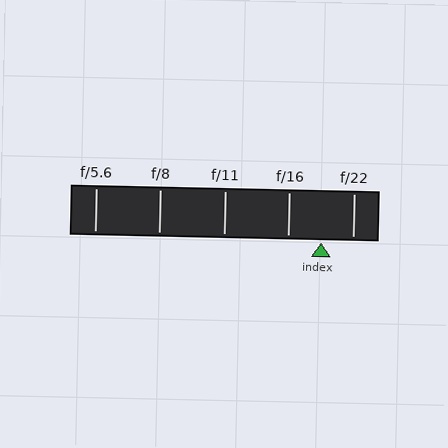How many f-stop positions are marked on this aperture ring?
There are 5 f-stop positions marked.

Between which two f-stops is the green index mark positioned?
The index mark is between f/16 and f/22.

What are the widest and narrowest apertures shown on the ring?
The widest aperture shown is f/5.6 and the narrowest is f/22.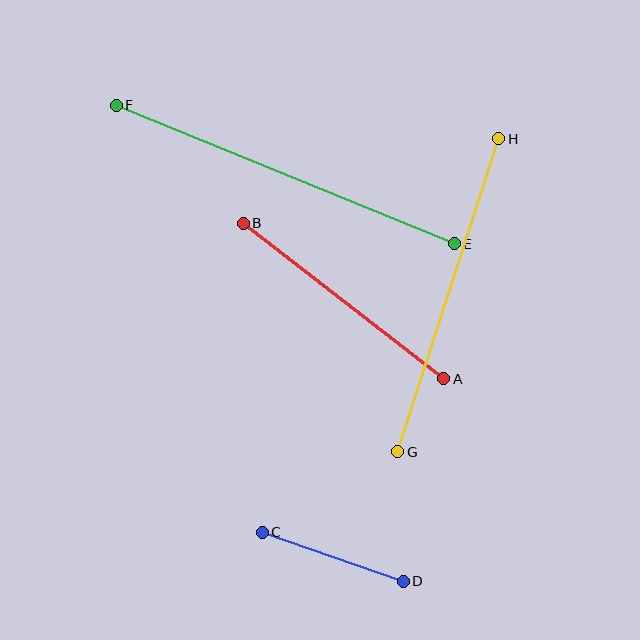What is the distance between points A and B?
The distance is approximately 254 pixels.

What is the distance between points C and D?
The distance is approximately 150 pixels.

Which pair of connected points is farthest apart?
Points E and F are farthest apart.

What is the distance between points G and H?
The distance is approximately 329 pixels.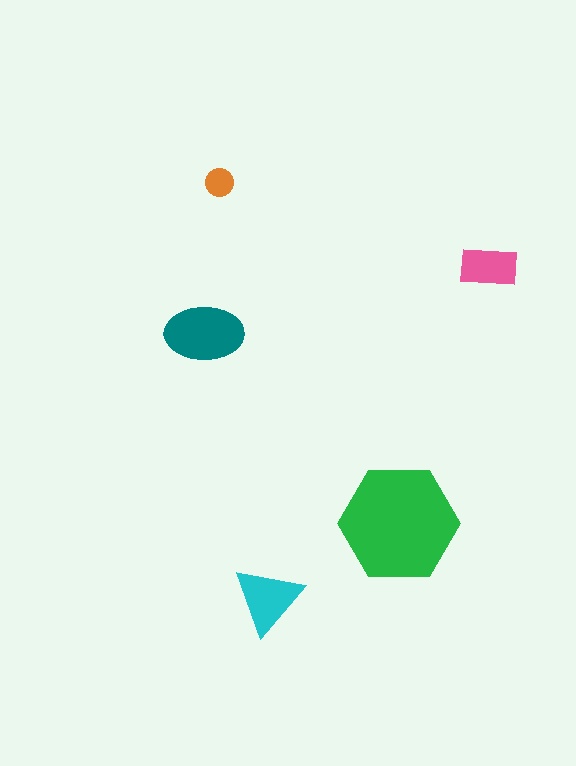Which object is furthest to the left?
The teal ellipse is leftmost.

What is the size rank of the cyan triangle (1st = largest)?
3rd.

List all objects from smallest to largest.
The orange circle, the pink rectangle, the cyan triangle, the teal ellipse, the green hexagon.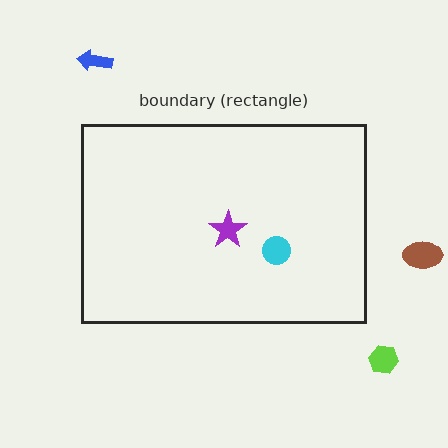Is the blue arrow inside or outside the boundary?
Outside.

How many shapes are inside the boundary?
2 inside, 3 outside.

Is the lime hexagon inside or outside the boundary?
Outside.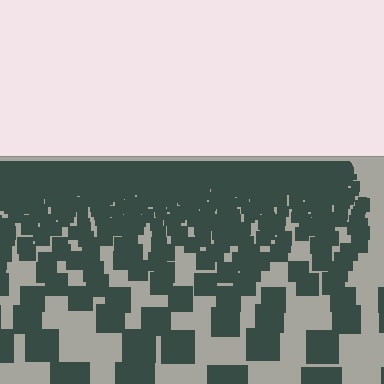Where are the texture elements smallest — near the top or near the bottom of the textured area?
Near the top.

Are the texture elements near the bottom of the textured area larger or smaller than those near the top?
Larger. Near the bottom, elements are closer to the viewer and appear at a bigger on-screen size.